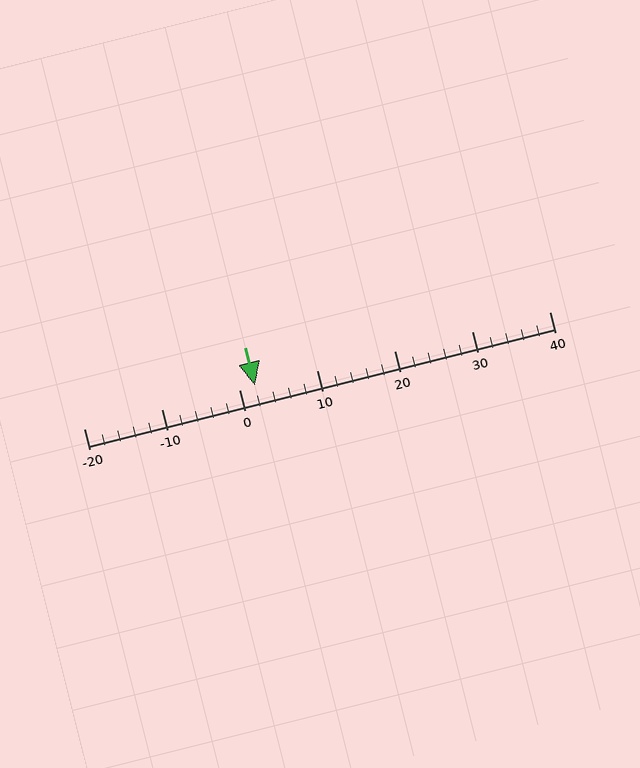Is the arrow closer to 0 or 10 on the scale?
The arrow is closer to 0.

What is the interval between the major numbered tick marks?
The major tick marks are spaced 10 units apart.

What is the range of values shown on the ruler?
The ruler shows values from -20 to 40.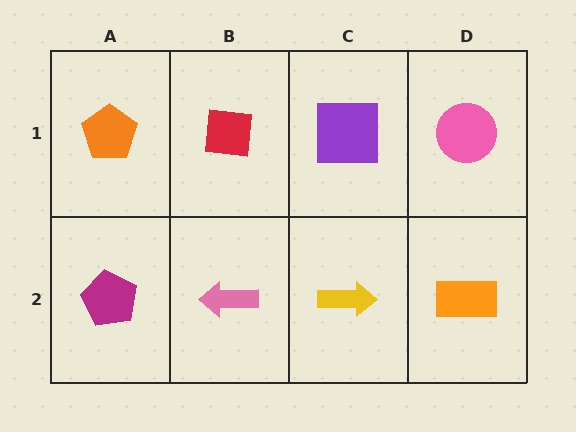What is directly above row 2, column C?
A purple square.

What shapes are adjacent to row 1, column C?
A yellow arrow (row 2, column C), a red square (row 1, column B), a pink circle (row 1, column D).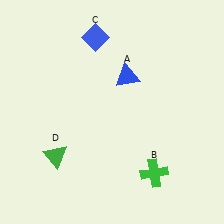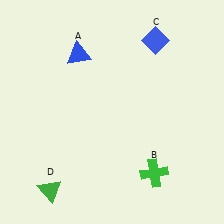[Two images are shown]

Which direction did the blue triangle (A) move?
The blue triangle (A) moved left.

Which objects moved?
The objects that moved are: the blue triangle (A), the blue diamond (C), the green triangle (D).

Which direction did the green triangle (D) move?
The green triangle (D) moved down.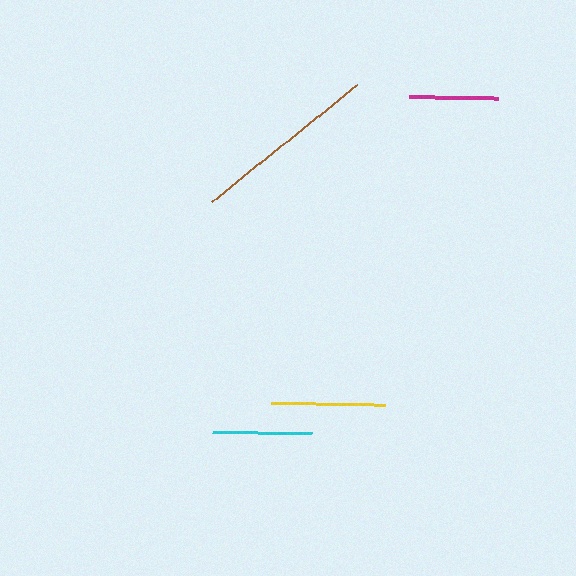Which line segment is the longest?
The brown line is the longest at approximately 186 pixels.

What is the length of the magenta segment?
The magenta segment is approximately 89 pixels long.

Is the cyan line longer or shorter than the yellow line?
The yellow line is longer than the cyan line.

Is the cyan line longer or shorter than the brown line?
The brown line is longer than the cyan line.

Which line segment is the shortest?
The magenta line is the shortest at approximately 89 pixels.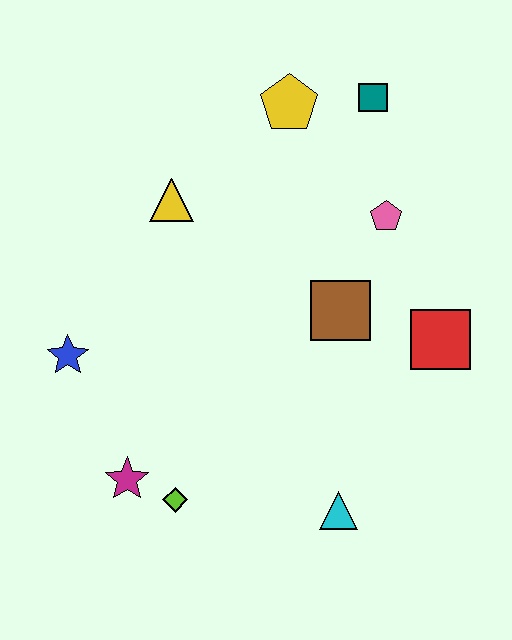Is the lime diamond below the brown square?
Yes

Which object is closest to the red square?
The brown square is closest to the red square.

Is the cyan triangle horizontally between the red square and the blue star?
Yes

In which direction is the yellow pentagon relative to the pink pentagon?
The yellow pentagon is above the pink pentagon.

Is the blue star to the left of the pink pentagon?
Yes